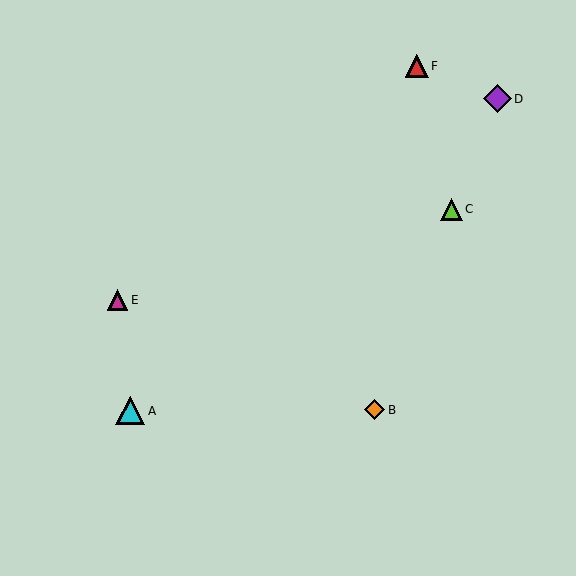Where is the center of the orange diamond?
The center of the orange diamond is at (375, 410).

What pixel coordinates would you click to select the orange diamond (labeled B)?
Click at (375, 410) to select the orange diamond B.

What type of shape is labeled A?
Shape A is a cyan triangle.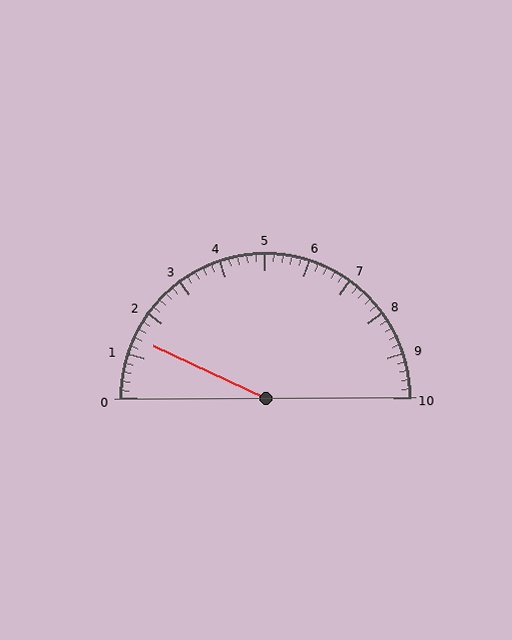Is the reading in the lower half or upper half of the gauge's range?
The reading is in the lower half of the range (0 to 10).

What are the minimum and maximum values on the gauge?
The gauge ranges from 0 to 10.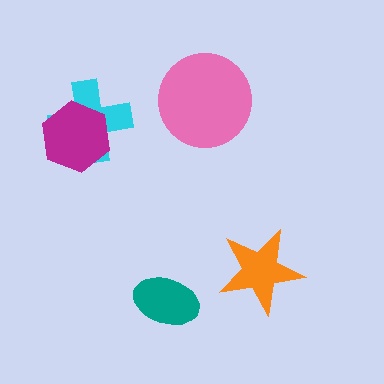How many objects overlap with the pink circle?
0 objects overlap with the pink circle.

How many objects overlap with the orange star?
0 objects overlap with the orange star.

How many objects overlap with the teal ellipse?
0 objects overlap with the teal ellipse.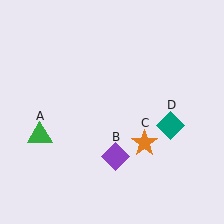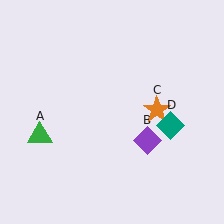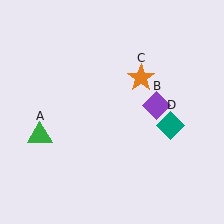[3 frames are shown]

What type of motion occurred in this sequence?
The purple diamond (object B), orange star (object C) rotated counterclockwise around the center of the scene.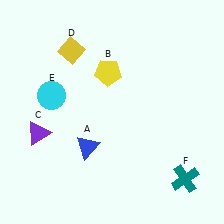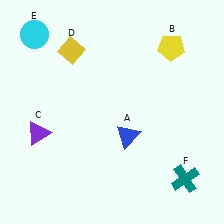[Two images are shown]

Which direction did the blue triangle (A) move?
The blue triangle (A) moved right.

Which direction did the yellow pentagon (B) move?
The yellow pentagon (B) moved right.